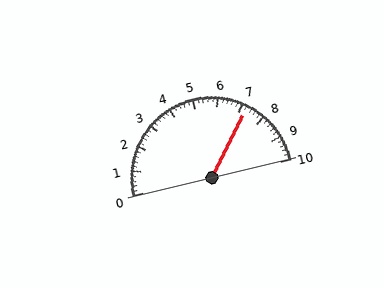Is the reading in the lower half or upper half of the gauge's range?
The reading is in the upper half of the range (0 to 10).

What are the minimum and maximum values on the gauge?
The gauge ranges from 0 to 10.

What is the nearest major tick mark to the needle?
The nearest major tick mark is 7.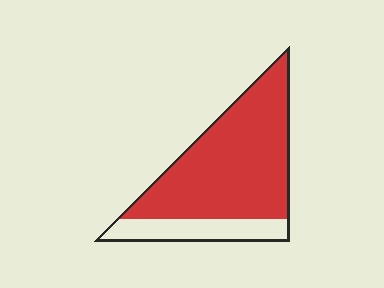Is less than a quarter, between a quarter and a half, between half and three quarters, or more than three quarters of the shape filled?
More than three quarters.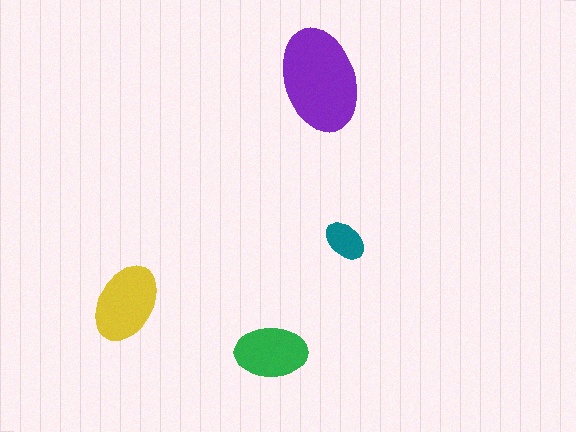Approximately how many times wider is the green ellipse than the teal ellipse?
About 1.5 times wider.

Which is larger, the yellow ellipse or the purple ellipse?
The purple one.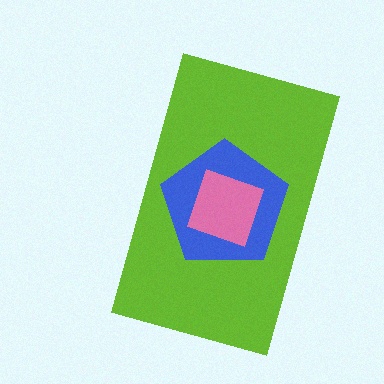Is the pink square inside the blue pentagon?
Yes.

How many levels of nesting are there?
3.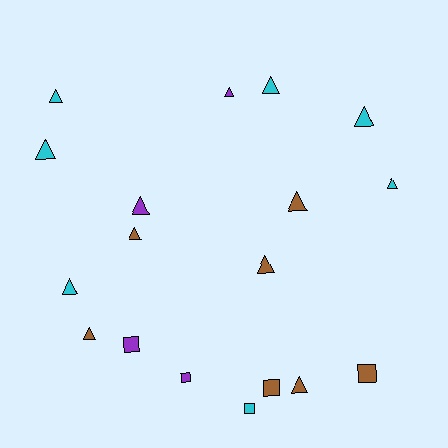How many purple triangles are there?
There are 2 purple triangles.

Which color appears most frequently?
Cyan, with 7 objects.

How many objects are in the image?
There are 18 objects.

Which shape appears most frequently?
Triangle, with 13 objects.